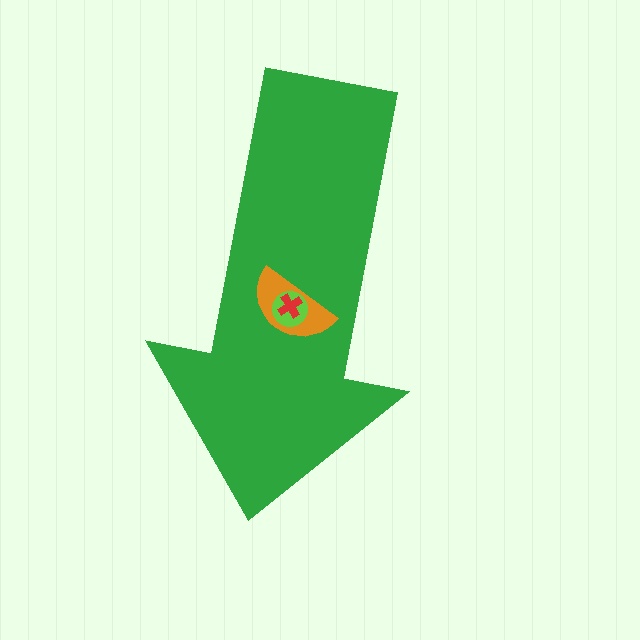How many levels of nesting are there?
4.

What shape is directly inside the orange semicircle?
The lime circle.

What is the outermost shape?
The green arrow.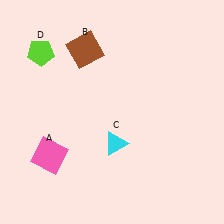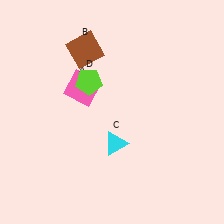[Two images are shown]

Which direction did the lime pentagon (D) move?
The lime pentagon (D) moved right.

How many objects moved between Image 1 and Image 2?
2 objects moved between the two images.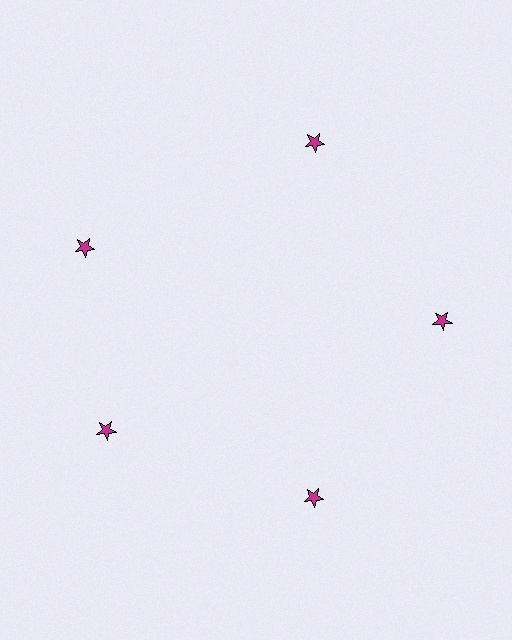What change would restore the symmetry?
The symmetry would be restored by rotating it back into even spacing with its neighbors so that all 5 stars sit at equal angles and equal distance from the center.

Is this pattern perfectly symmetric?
No. The 5 magenta stars are arranged in a ring, but one element near the 10 o'clock position is rotated out of alignment along the ring, breaking the 5-fold rotational symmetry.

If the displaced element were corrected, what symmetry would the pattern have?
It would have 5-fold rotational symmetry — the pattern would map onto itself every 72 degrees.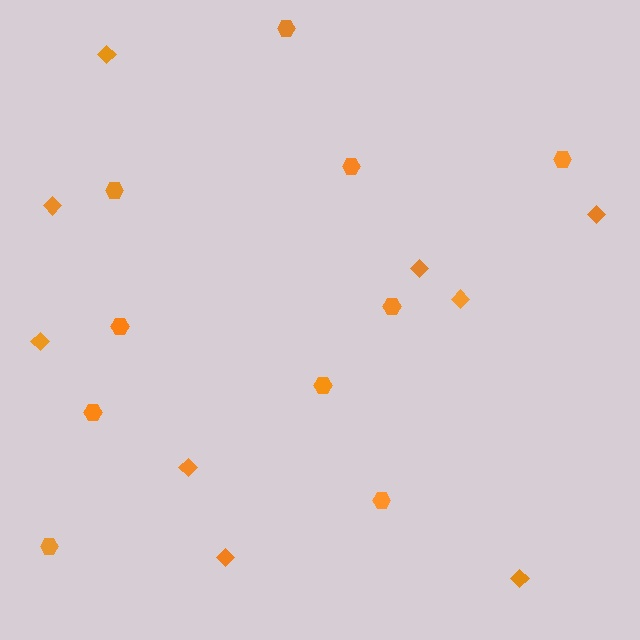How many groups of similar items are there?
There are 2 groups: one group of diamonds (9) and one group of hexagons (10).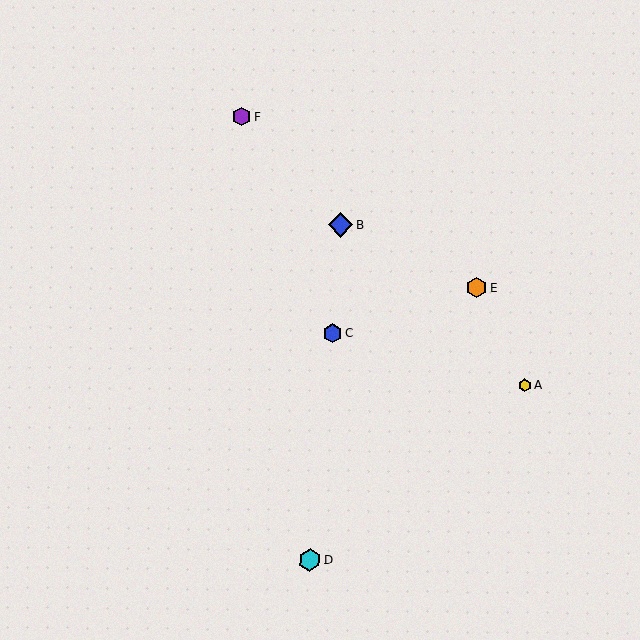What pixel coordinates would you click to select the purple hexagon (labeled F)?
Click at (242, 117) to select the purple hexagon F.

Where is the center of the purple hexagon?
The center of the purple hexagon is at (242, 117).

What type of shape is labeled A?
Shape A is a yellow hexagon.